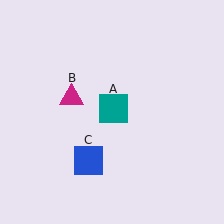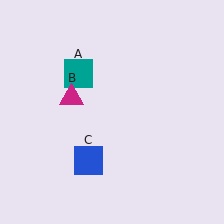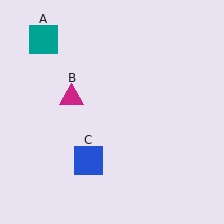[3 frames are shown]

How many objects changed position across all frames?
1 object changed position: teal square (object A).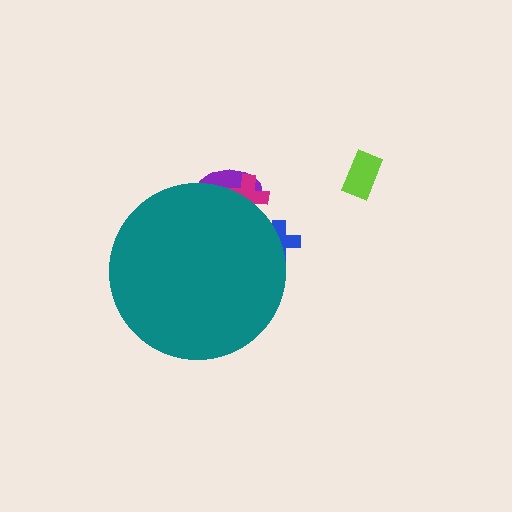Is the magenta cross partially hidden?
Yes, the magenta cross is partially hidden behind the teal circle.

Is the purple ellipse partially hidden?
Yes, the purple ellipse is partially hidden behind the teal circle.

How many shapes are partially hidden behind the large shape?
3 shapes are partially hidden.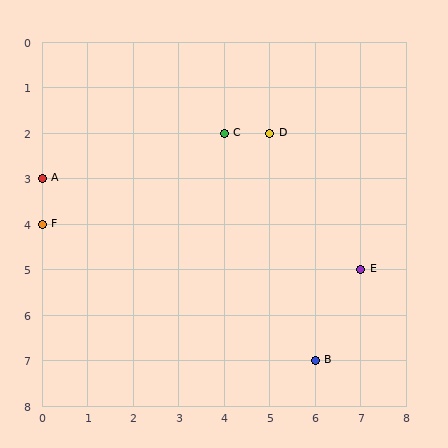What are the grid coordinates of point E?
Point E is at grid coordinates (7, 5).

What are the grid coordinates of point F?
Point F is at grid coordinates (0, 4).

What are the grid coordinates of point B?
Point B is at grid coordinates (6, 7).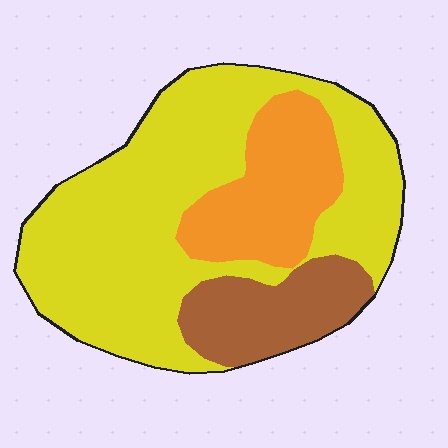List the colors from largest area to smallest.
From largest to smallest: yellow, orange, brown.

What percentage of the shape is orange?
Orange takes up about one fifth (1/5) of the shape.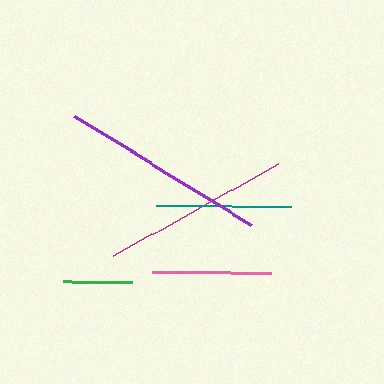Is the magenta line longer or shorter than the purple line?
The purple line is longer than the magenta line.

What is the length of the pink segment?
The pink segment is approximately 119 pixels long.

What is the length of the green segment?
The green segment is approximately 69 pixels long.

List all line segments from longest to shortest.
From longest to shortest: purple, magenta, teal, pink, green.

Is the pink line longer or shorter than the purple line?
The purple line is longer than the pink line.